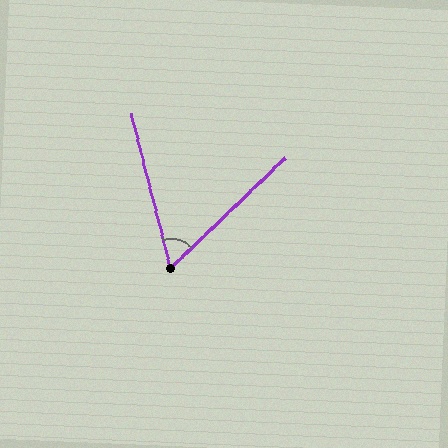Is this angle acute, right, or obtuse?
It is acute.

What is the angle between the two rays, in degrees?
Approximately 60 degrees.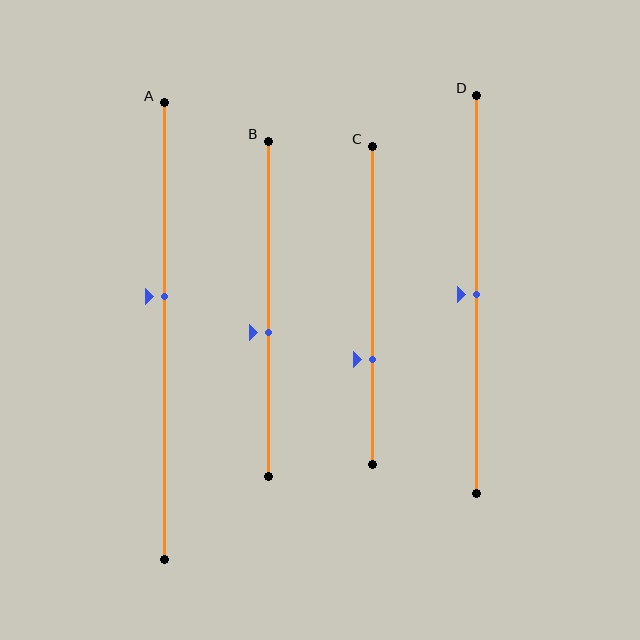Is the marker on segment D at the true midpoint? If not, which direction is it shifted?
Yes, the marker on segment D is at the true midpoint.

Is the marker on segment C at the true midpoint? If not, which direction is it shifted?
No, the marker on segment C is shifted downward by about 17% of the segment length.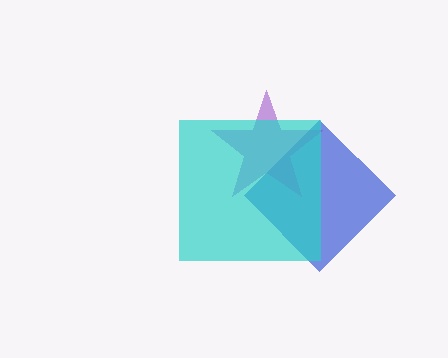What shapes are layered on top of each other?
The layered shapes are: a blue diamond, a purple star, a cyan square.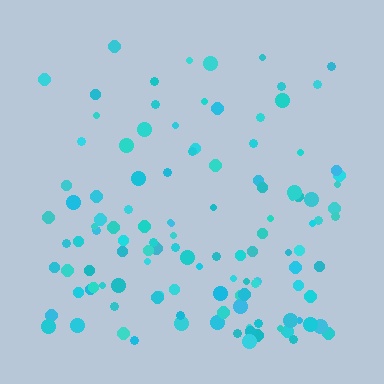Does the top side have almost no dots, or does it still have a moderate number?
Still a moderate number, just noticeably fewer than the bottom.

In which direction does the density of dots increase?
From top to bottom, with the bottom side densest.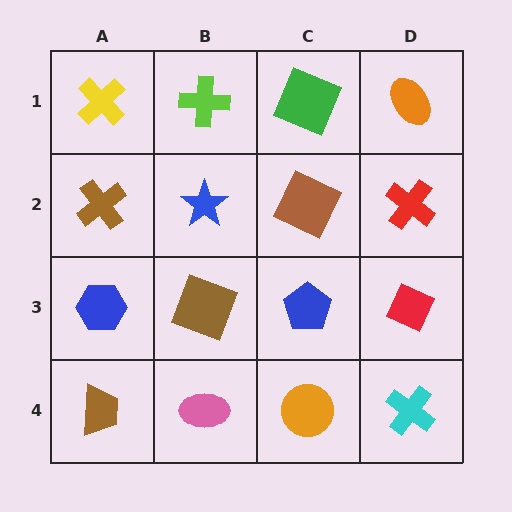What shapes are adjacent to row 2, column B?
A lime cross (row 1, column B), a brown square (row 3, column B), a brown cross (row 2, column A), a brown square (row 2, column C).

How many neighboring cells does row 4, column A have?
2.